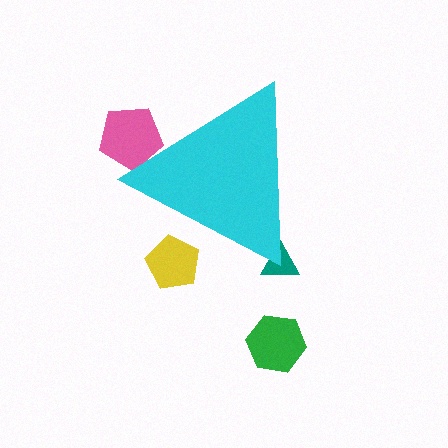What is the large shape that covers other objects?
A cyan triangle.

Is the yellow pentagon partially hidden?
Yes, the yellow pentagon is partially hidden behind the cyan triangle.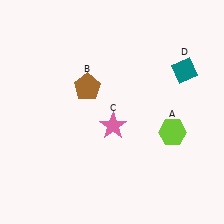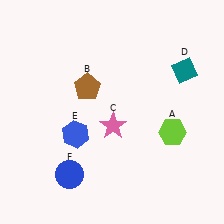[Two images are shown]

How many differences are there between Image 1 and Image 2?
There are 2 differences between the two images.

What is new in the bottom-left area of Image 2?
A blue circle (F) was added in the bottom-left area of Image 2.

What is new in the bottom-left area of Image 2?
A blue hexagon (E) was added in the bottom-left area of Image 2.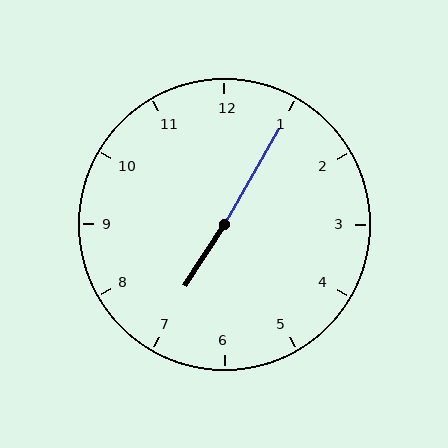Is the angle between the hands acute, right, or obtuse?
It is obtuse.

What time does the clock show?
7:05.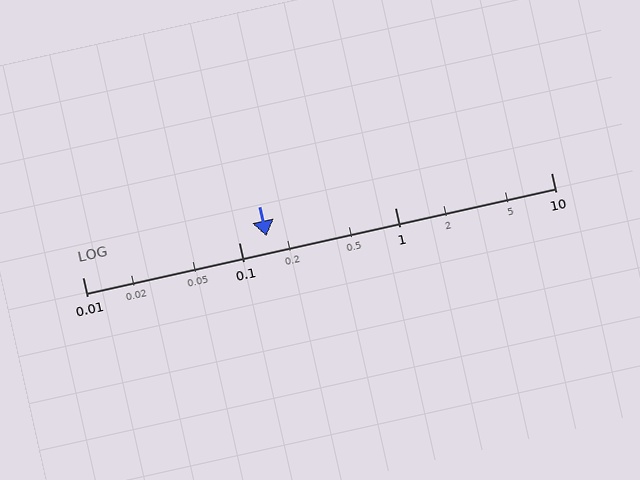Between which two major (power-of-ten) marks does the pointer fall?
The pointer is between 0.1 and 1.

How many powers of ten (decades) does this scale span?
The scale spans 3 decades, from 0.01 to 10.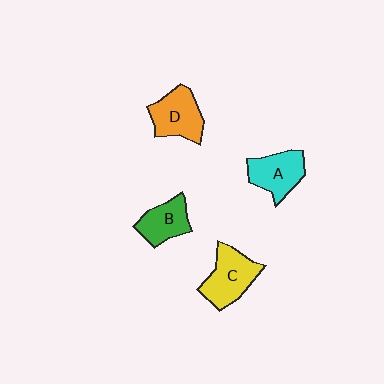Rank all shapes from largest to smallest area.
From largest to smallest: C (yellow), D (orange), A (cyan), B (green).